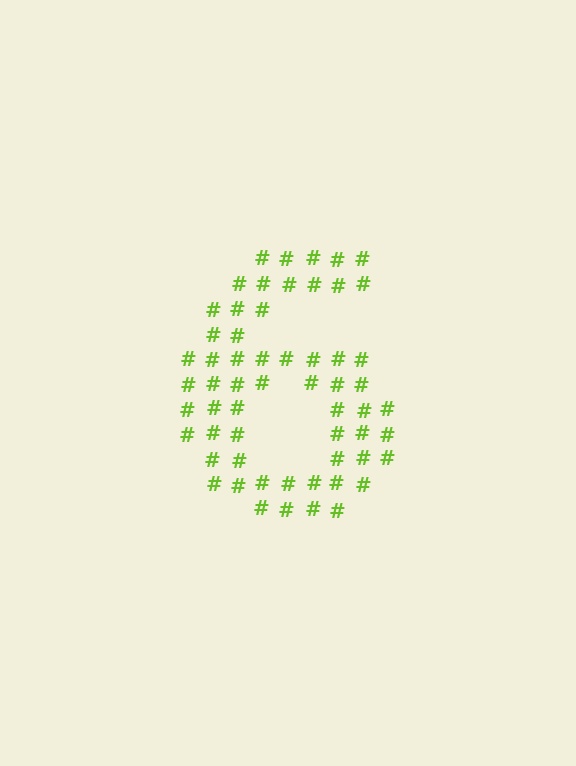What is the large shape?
The large shape is the digit 6.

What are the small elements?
The small elements are hash symbols.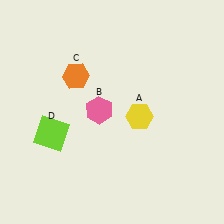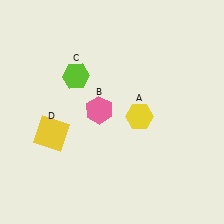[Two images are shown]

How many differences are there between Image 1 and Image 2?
There are 2 differences between the two images.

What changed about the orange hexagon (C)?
In Image 1, C is orange. In Image 2, it changed to lime.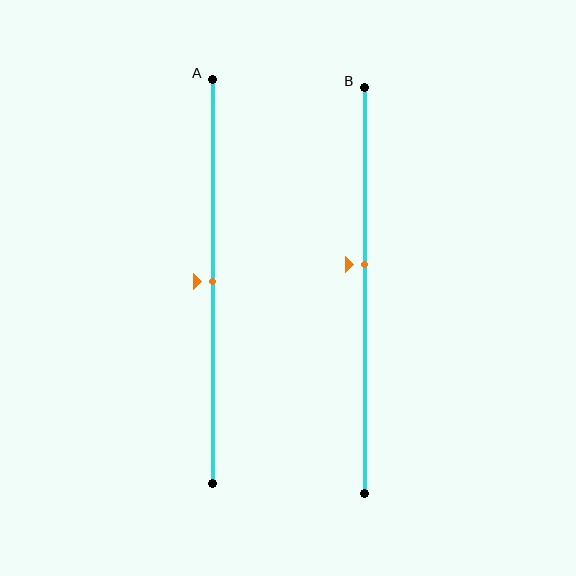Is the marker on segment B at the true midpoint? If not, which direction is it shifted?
No, the marker on segment B is shifted upward by about 6% of the segment length.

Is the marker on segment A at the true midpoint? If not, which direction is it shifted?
Yes, the marker on segment A is at the true midpoint.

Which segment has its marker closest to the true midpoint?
Segment A has its marker closest to the true midpoint.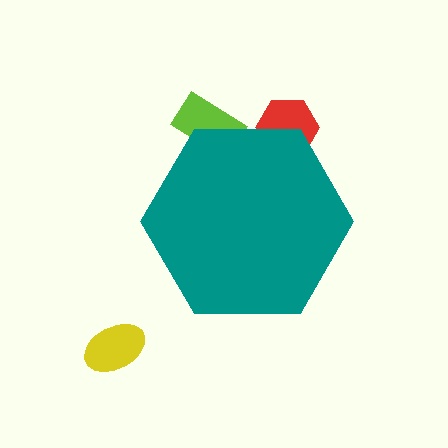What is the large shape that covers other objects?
A teal hexagon.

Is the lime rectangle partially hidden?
Yes, the lime rectangle is partially hidden behind the teal hexagon.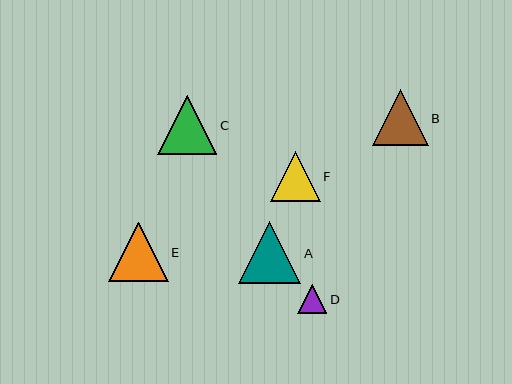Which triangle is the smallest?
Triangle D is the smallest with a size of approximately 29 pixels.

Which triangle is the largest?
Triangle A is the largest with a size of approximately 62 pixels.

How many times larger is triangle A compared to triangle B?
Triangle A is approximately 1.1 times the size of triangle B.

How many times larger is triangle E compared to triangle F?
Triangle E is approximately 1.2 times the size of triangle F.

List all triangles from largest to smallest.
From largest to smallest: A, E, C, B, F, D.